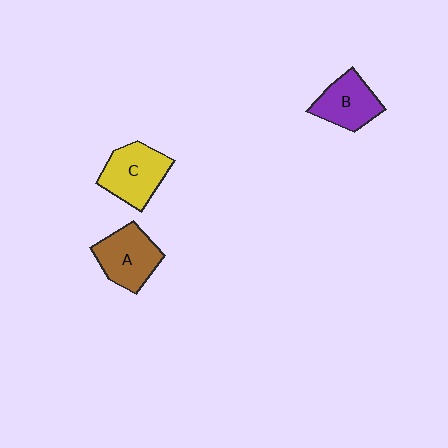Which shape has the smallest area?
Shape B (purple).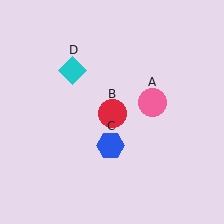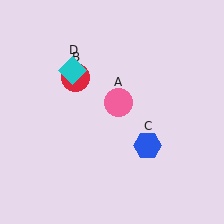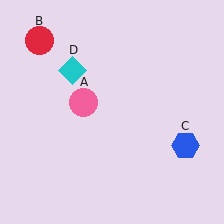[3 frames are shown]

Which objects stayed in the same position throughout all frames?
Cyan diamond (object D) remained stationary.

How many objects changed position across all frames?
3 objects changed position: pink circle (object A), red circle (object B), blue hexagon (object C).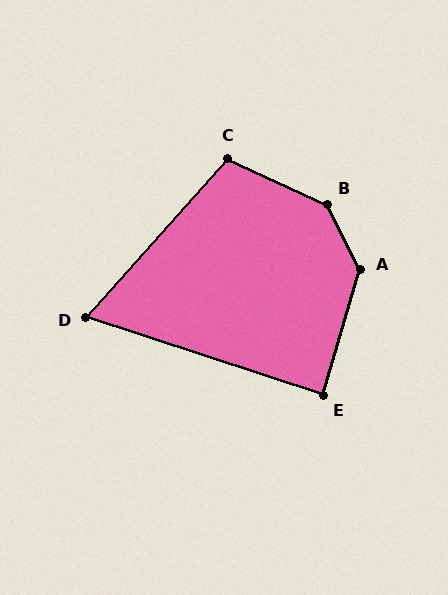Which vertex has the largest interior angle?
B, at approximately 142 degrees.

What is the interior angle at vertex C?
Approximately 107 degrees (obtuse).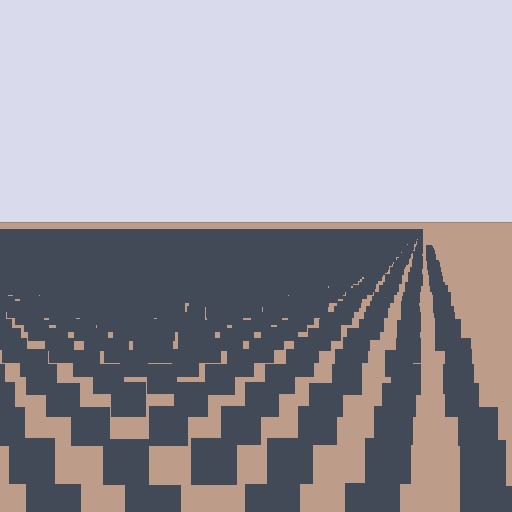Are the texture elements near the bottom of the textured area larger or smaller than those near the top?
Larger. Near the bottom, elements are closer to the viewer and appear at a bigger on-screen size.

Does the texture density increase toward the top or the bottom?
Density increases toward the top.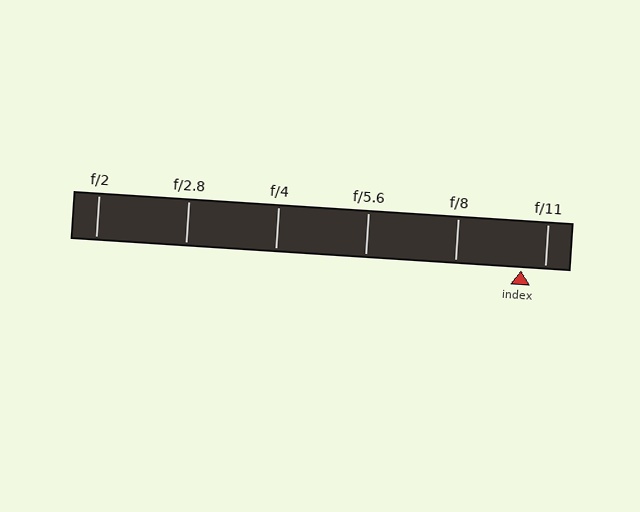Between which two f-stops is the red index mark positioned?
The index mark is between f/8 and f/11.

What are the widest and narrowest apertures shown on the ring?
The widest aperture shown is f/2 and the narrowest is f/11.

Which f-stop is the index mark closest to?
The index mark is closest to f/11.